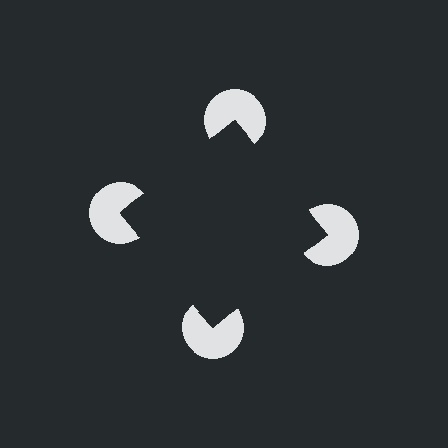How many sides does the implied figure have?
4 sides.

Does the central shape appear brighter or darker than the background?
It typically appears slightly darker than the background, even though no actual brightness change is drawn.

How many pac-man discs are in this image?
There are 4 — one at each vertex of the illusory square.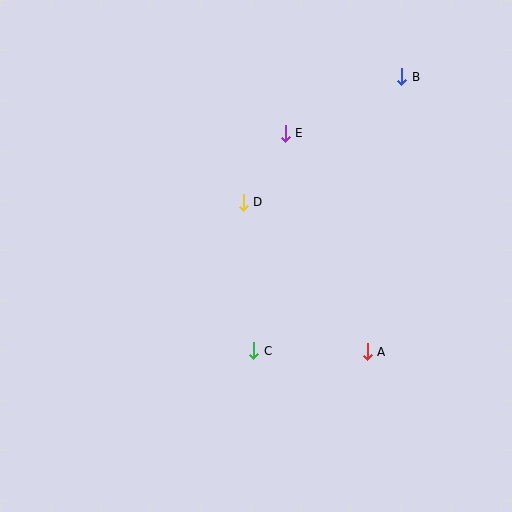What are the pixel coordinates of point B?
Point B is at (402, 77).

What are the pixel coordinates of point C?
Point C is at (254, 351).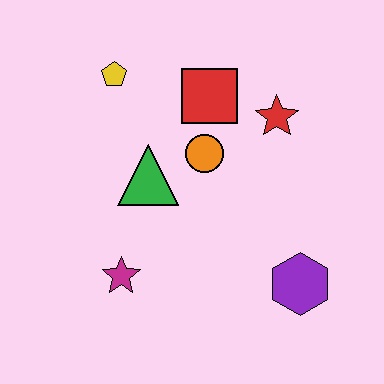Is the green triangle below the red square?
Yes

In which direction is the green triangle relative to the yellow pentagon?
The green triangle is below the yellow pentagon.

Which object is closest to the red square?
The orange circle is closest to the red square.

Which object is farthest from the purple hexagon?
The yellow pentagon is farthest from the purple hexagon.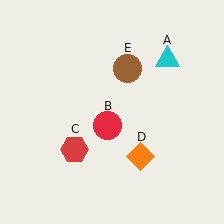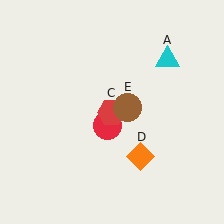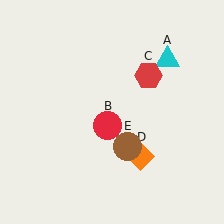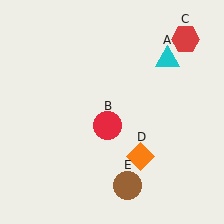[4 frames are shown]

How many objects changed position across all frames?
2 objects changed position: red hexagon (object C), brown circle (object E).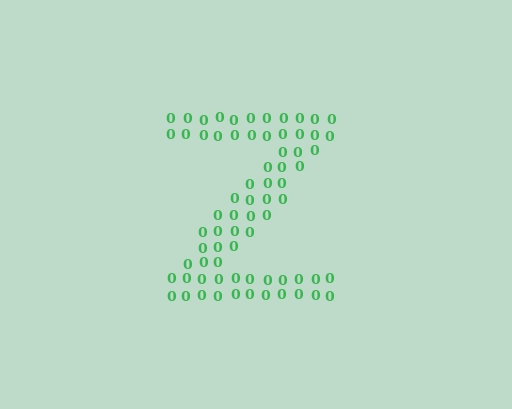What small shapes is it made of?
It is made of small digit 0's.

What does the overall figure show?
The overall figure shows the letter Z.